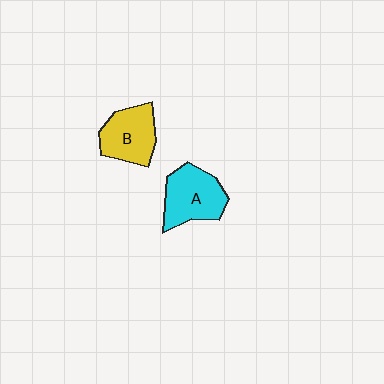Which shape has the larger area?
Shape A (cyan).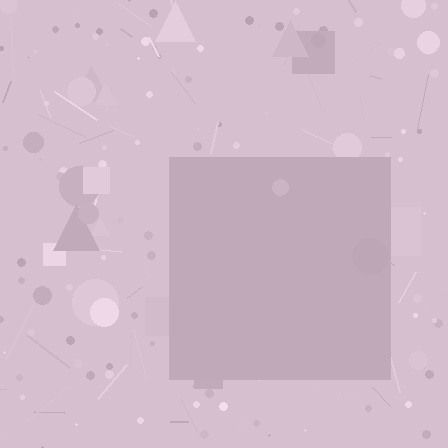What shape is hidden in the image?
A square is hidden in the image.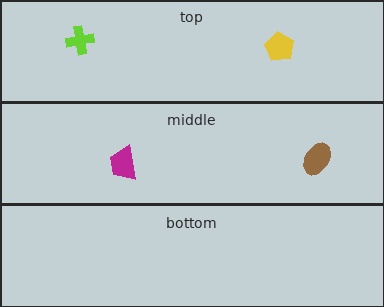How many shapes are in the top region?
2.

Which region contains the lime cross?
The top region.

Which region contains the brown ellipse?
The middle region.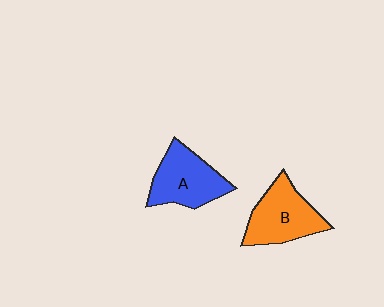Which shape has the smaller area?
Shape A (blue).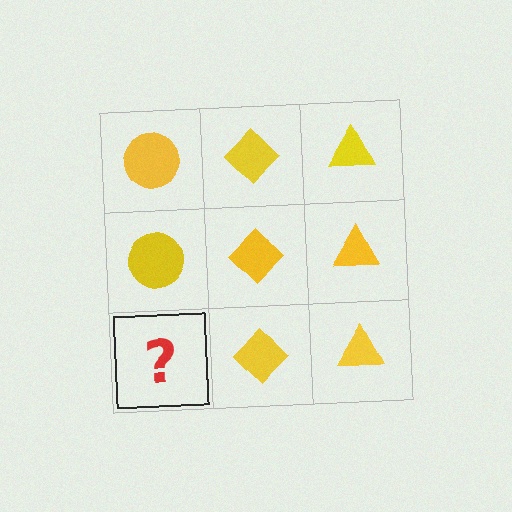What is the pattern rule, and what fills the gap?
The rule is that each column has a consistent shape. The gap should be filled with a yellow circle.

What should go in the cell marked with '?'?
The missing cell should contain a yellow circle.